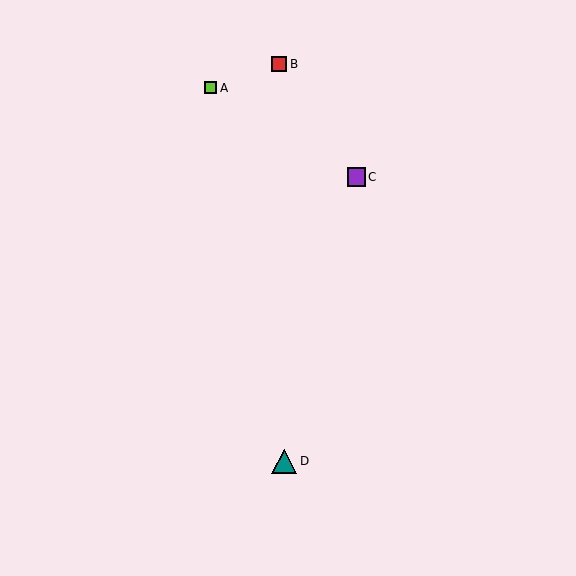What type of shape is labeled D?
Shape D is a teal triangle.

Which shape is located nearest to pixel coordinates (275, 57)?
The red square (labeled B) at (279, 64) is nearest to that location.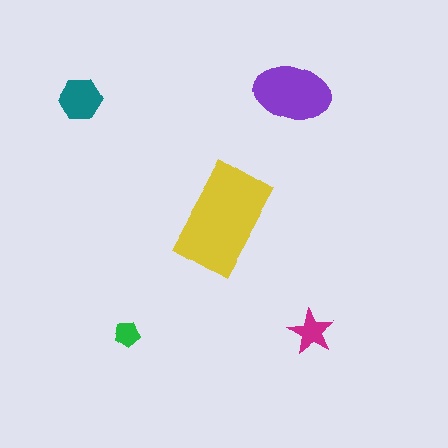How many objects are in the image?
There are 5 objects in the image.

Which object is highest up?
The teal hexagon is topmost.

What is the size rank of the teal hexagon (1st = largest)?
3rd.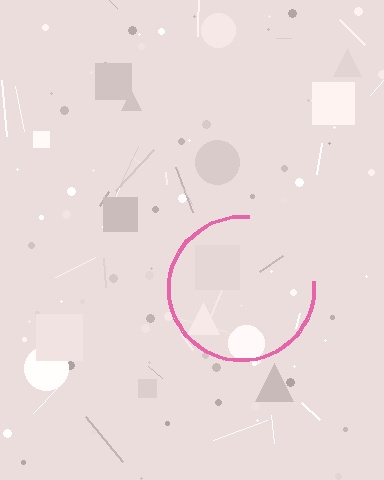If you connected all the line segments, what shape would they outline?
They would outline a circle.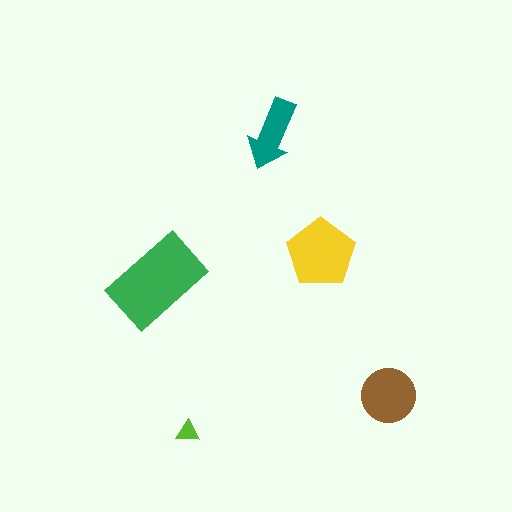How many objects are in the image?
There are 5 objects in the image.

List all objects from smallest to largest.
The lime triangle, the teal arrow, the brown circle, the yellow pentagon, the green rectangle.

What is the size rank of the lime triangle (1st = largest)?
5th.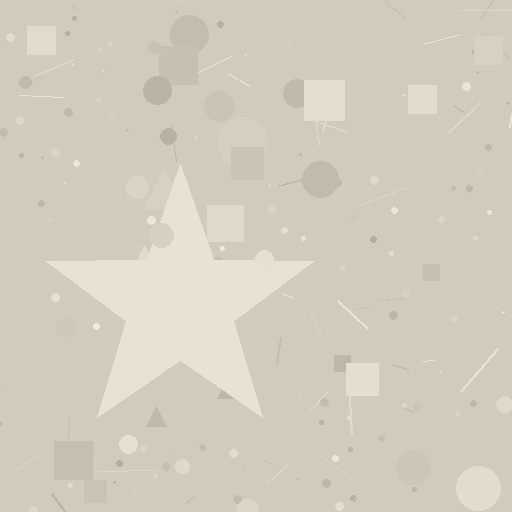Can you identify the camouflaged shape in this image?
The camouflaged shape is a star.